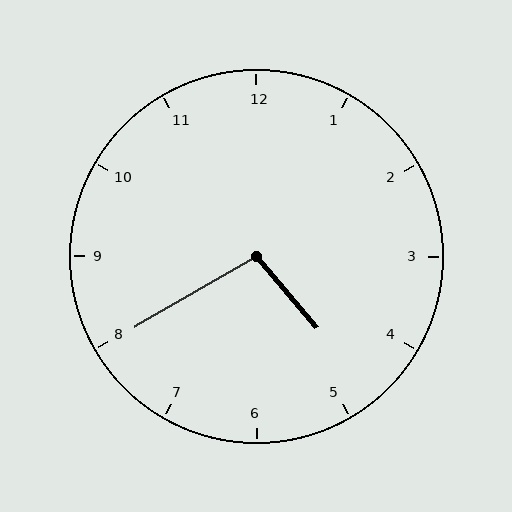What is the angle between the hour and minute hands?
Approximately 100 degrees.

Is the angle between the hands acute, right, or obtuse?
It is obtuse.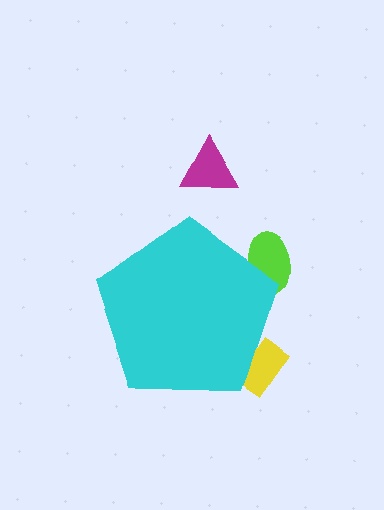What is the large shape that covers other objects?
A cyan pentagon.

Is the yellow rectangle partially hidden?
Yes, the yellow rectangle is partially hidden behind the cyan pentagon.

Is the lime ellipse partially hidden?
Yes, the lime ellipse is partially hidden behind the cyan pentagon.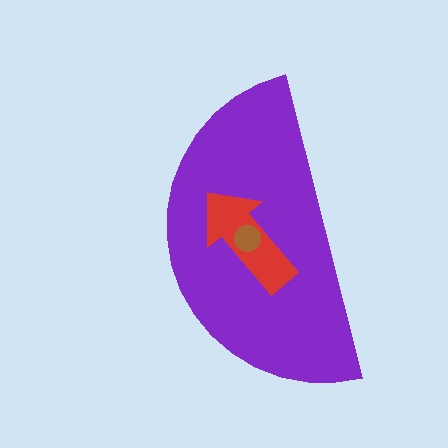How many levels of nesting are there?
3.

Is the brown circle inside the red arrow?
Yes.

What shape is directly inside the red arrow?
The brown circle.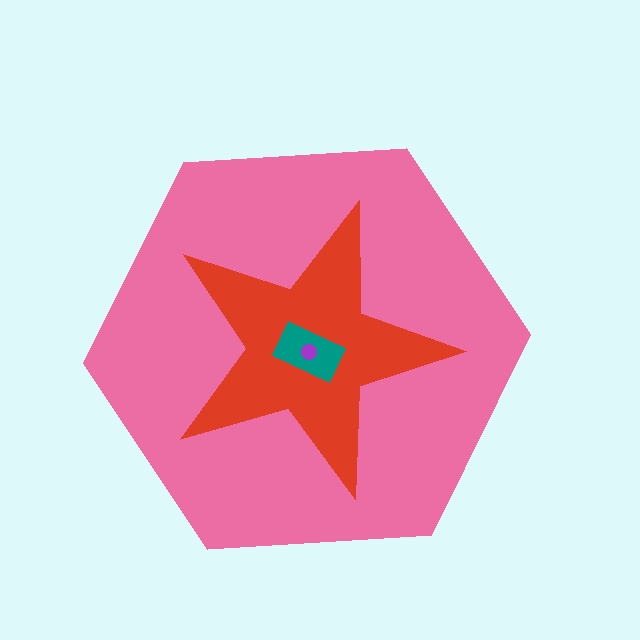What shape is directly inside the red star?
The teal rectangle.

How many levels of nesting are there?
4.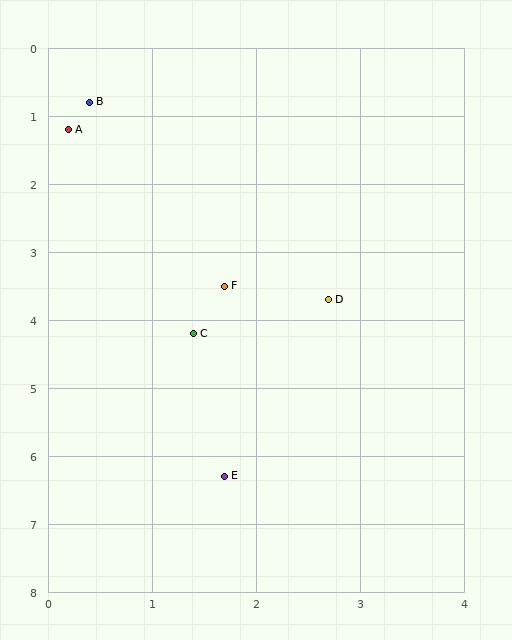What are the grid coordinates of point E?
Point E is at approximately (1.7, 6.3).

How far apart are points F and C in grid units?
Points F and C are about 0.8 grid units apart.